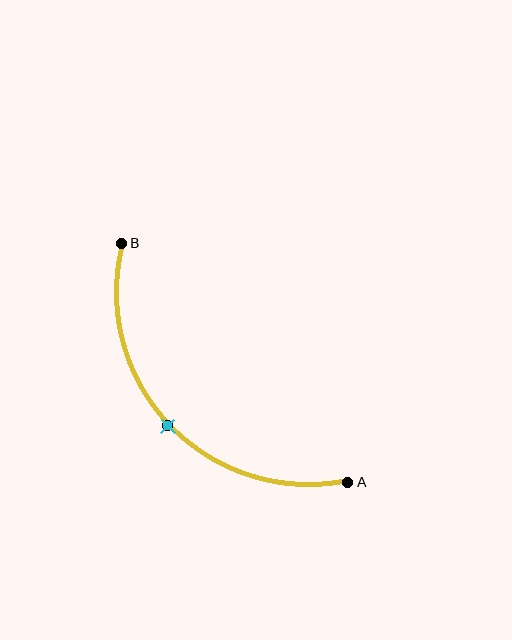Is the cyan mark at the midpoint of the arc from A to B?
Yes. The cyan mark lies on the arc at equal arc-length from both A and B — it is the arc midpoint.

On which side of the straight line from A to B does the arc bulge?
The arc bulges below and to the left of the straight line connecting A and B.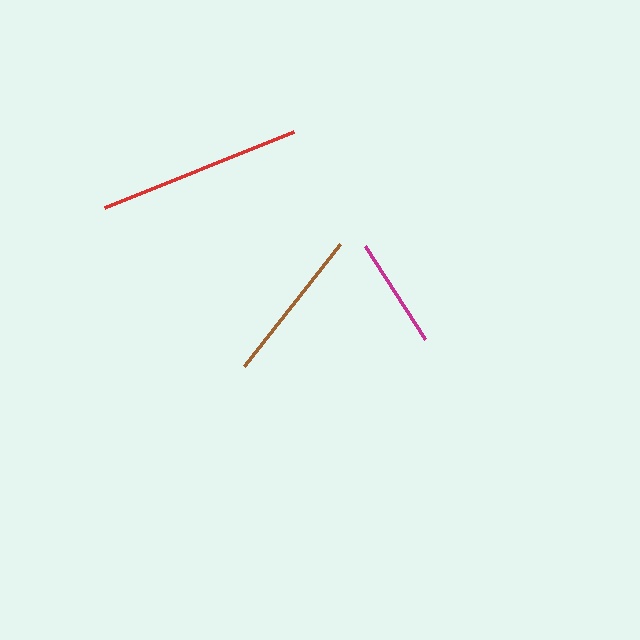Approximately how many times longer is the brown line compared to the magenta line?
The brown line is approximately 1.4 times the length of the magenta line.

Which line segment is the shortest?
The magenta line is the shortest at approximately 111 pixels.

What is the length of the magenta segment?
The magenta segment is approximately 111 pixels long.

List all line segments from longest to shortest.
From longest to shortest: red, brown, magenta.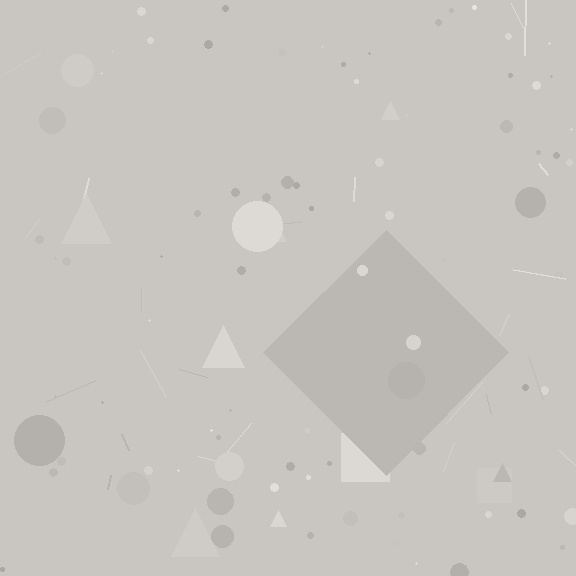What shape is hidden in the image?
A diamond is hidden in the image.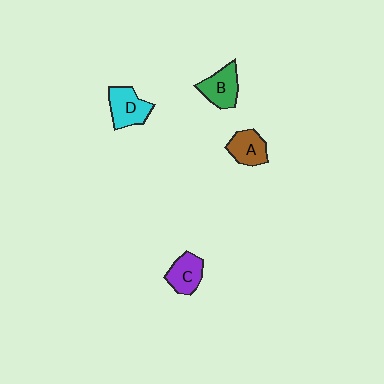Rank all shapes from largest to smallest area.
From largest to smallest: D (cyan), B (green), A (brown), C (purple).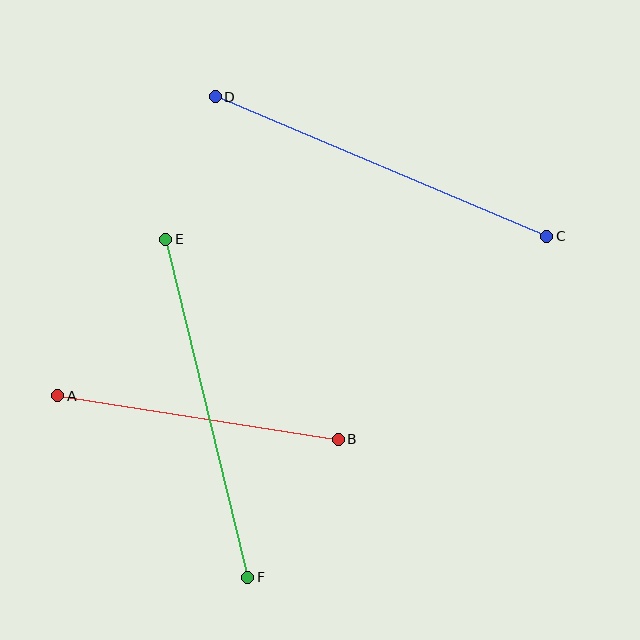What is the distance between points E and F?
The distance is approximately 348 pixels.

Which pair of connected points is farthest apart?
Points C and D are farthest apart.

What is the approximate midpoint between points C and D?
The midpoint is at approximately (381, 167) pixels.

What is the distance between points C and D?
The distance is approximately 360 pixels.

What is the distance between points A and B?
The distance is approximately 284 pixels.